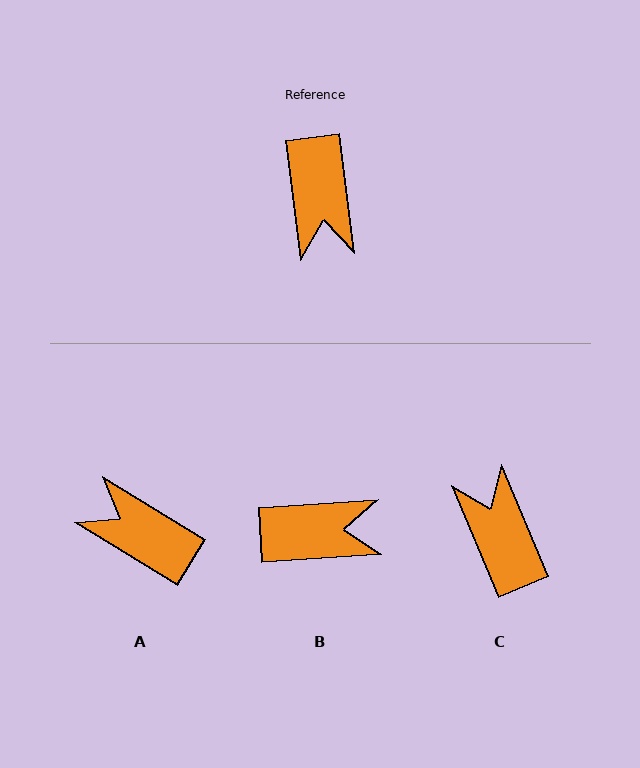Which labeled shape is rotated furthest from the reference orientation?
C, about 165 degrees away.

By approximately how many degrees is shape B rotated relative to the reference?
Approximately 86 degrees counter-clockwise.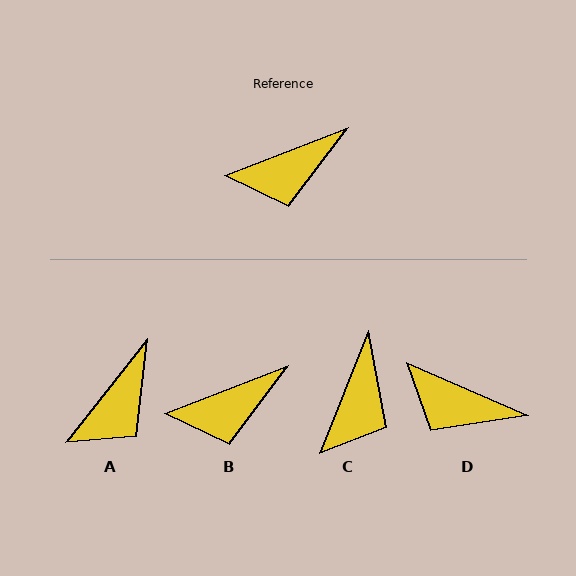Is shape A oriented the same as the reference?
No, it is off by about 31 degrees.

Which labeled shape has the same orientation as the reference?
B.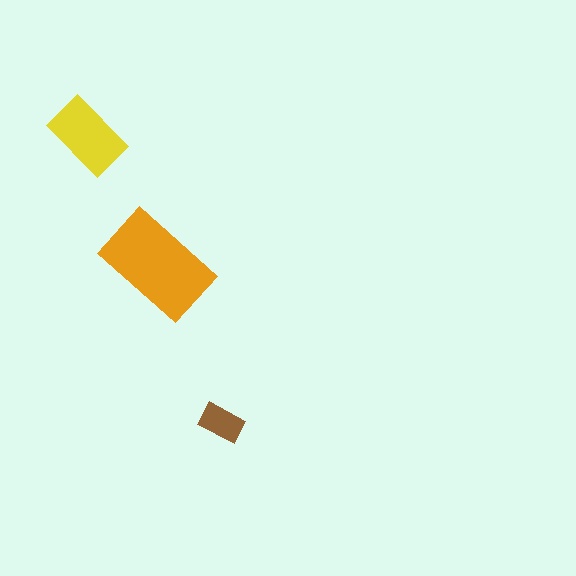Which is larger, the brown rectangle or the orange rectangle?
The orange one.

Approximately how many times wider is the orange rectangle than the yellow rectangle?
About 1.5 times wider.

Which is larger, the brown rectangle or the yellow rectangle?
The yellow one.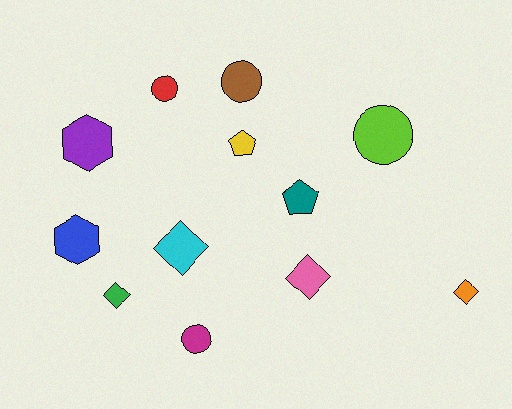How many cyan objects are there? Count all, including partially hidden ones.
There is 1 cyan object.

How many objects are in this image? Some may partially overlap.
There are 12 objects.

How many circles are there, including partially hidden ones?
There are 4 circles.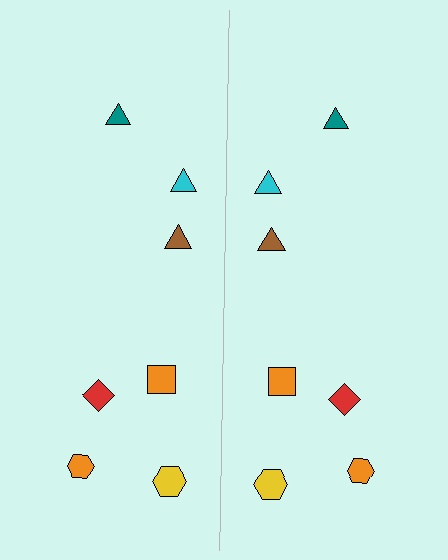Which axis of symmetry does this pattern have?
The pattern has a vertical axis of symmetry running through the center of the image.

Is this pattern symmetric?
Yes, this pattern has bilateral (reflection) symmetry.